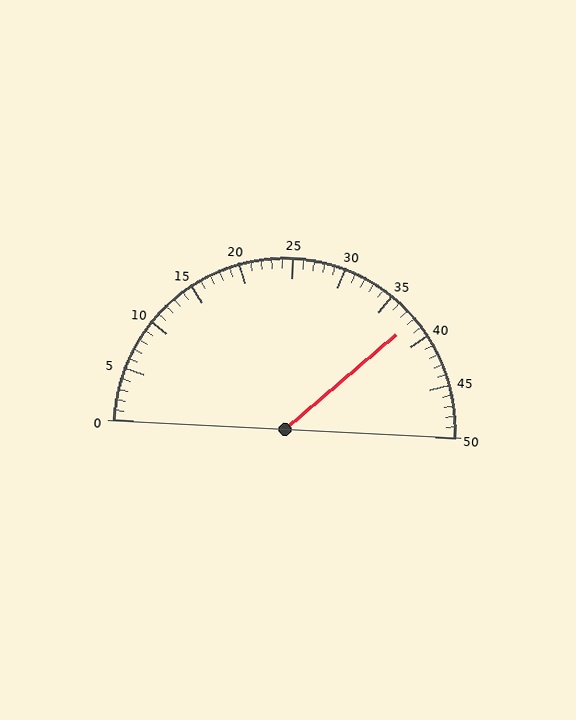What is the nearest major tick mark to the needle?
The nearest major tick mark is 40.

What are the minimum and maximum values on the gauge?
The gauge ranges from 0 to 50.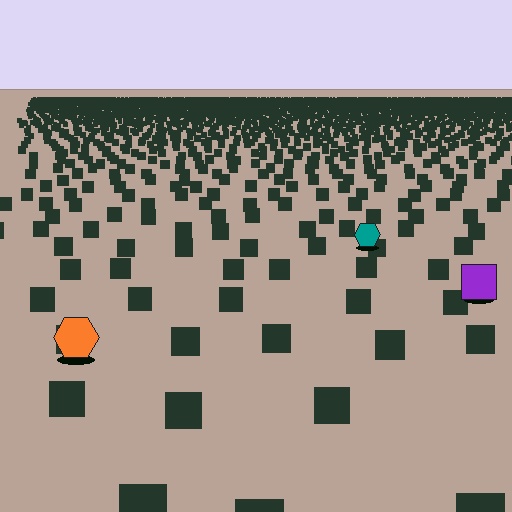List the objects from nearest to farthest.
From nearest to farthest: the orange hexagon, the purple square, the teal hexagon.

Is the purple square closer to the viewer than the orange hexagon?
No. The orange hexagon is closer — you can tell from the texture gradient: the ground texture is coarser near it.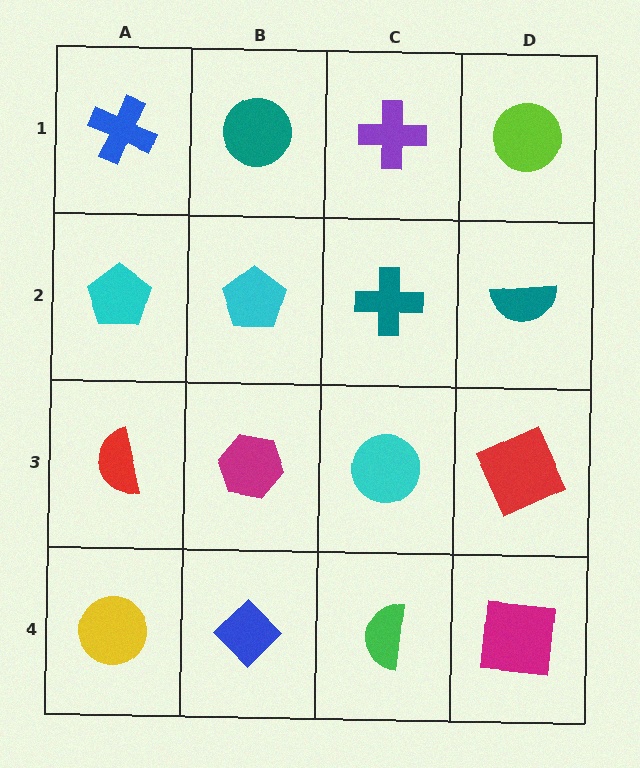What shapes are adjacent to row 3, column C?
A teal cross (row 2, column C), a green semicircle (row 4, column C), a magenta hexagon (row 3, column B), a red square (row 3, column D).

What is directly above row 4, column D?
A red square.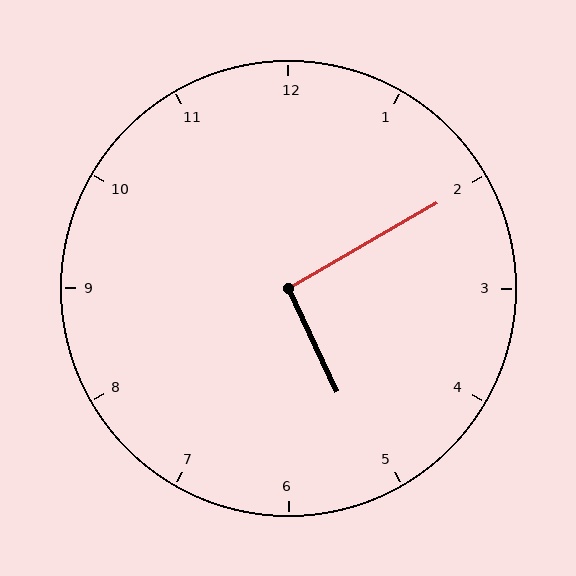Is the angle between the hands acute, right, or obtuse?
It is right.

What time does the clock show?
5:10.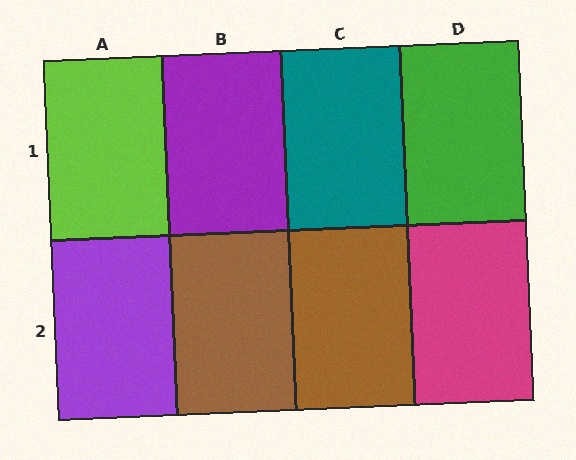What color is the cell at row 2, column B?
Brown.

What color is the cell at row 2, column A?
Purple.